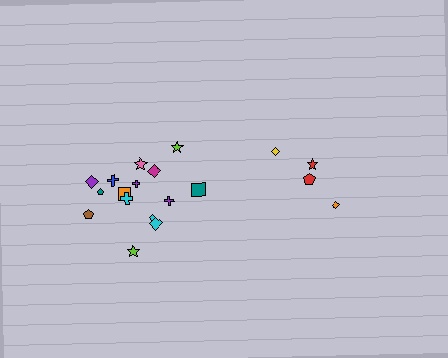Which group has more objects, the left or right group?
The left group.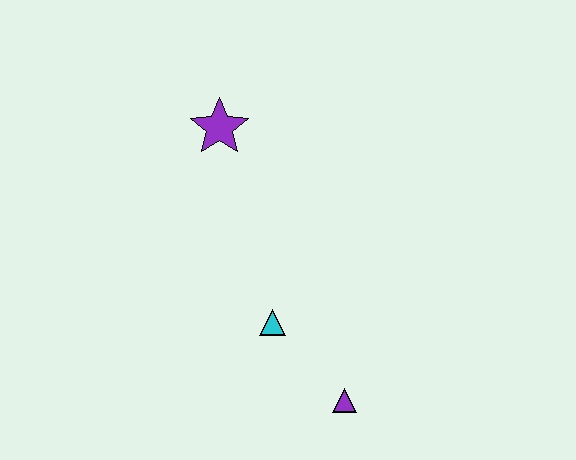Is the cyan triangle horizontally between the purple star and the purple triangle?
Yes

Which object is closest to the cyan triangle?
The purple triangle is closest to the cyan triangle.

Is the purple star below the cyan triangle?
No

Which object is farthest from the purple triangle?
The purple star is farthest from the purple triangle.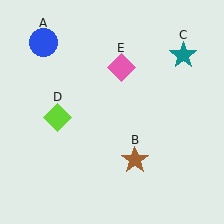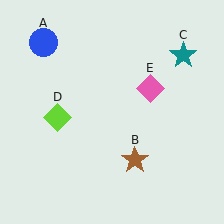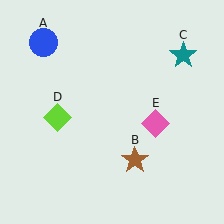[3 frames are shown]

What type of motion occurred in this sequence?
The pink diamond (object E) rotated clockwise around the center of the scene.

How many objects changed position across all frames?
1 object changed position: pink diamond (object E).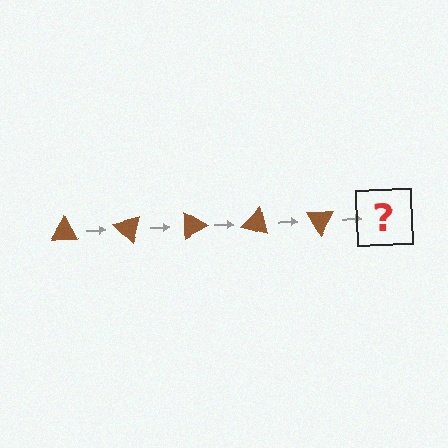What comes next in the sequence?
The next element should be a brown triangle rotated 225 degrees.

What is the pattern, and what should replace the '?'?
The pattern is that the triangle rotates 45 degrees each step. The '?' should be a brown triangle rotated 225 degrees.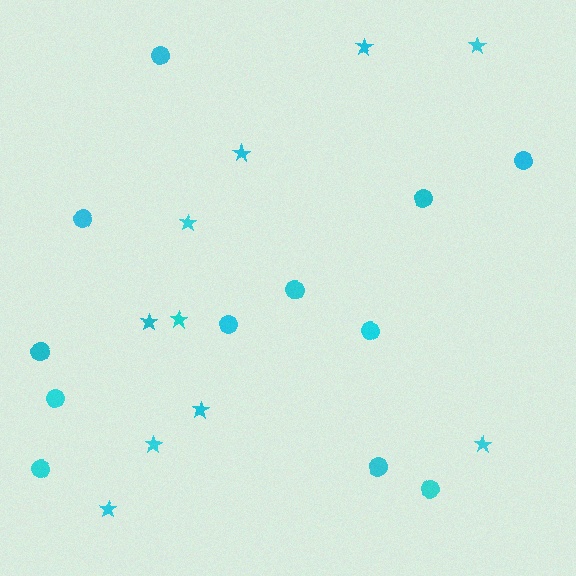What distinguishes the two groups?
There are 2 groups: one group of circles (12) and one group of stars (10).